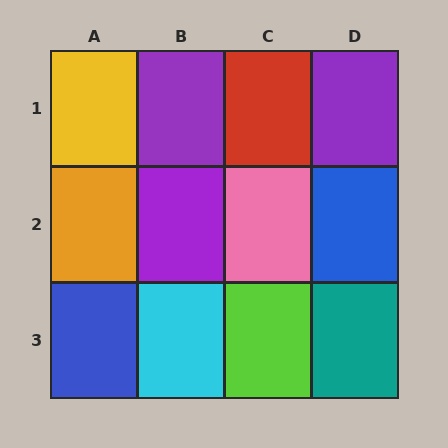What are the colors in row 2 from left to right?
Orange, purple, pink, blue.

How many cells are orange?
1 cell is orange.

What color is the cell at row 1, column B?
Purple.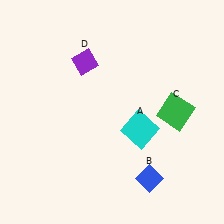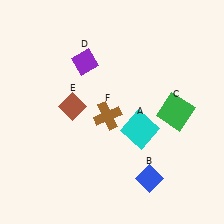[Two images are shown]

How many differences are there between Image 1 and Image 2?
There are 2 differences between the two images.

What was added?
A brown diamond (E), a brown cross (F) were added in Image 2.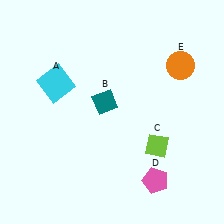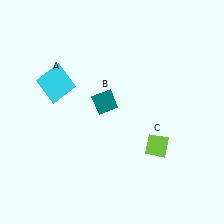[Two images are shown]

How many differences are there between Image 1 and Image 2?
There are 2 differences between the two images.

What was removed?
The pink pentagon (D), the orange circle (E) were removed in Image 2.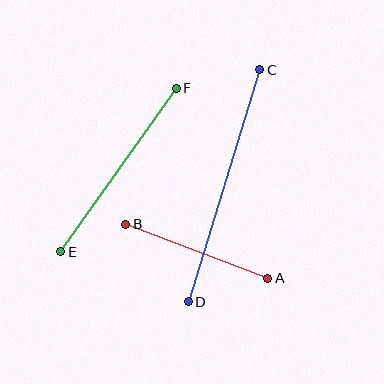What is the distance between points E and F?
The distance is approximately 200 pixels.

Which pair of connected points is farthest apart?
Points C and D are farthest apart.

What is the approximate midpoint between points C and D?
The midpoint is at approximately (224, 186) pixels.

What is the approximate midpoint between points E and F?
The midpoint is at approximately (119, 170) pixels.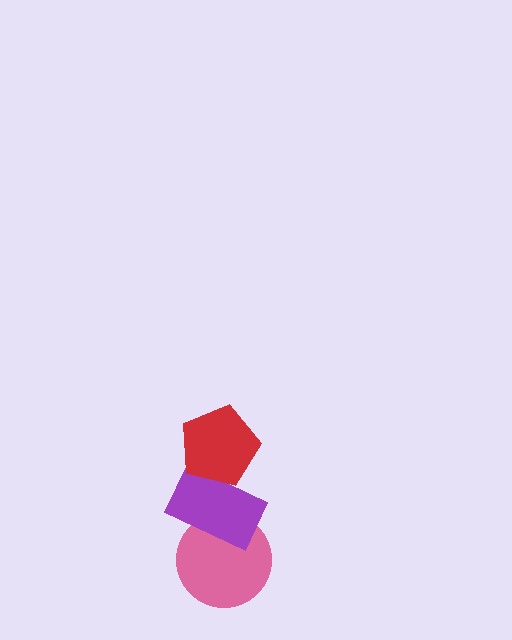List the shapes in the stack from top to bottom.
From top to bottom: the red pentagon, the purple rectangle, the pink circle.